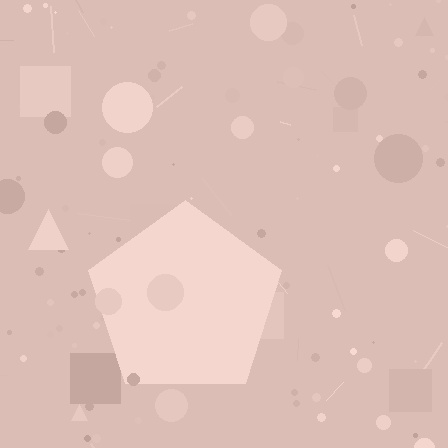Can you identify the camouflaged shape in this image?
The camouflaged shape is a pentagon.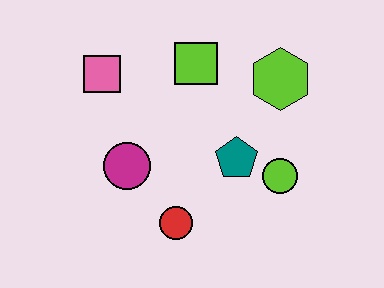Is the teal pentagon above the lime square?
No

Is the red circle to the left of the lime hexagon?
Yes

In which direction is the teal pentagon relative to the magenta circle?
The teal pentagon is to the right of the magenta circle.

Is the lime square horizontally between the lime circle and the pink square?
Yes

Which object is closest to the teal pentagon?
The lime circle is closest to the teal pentagon.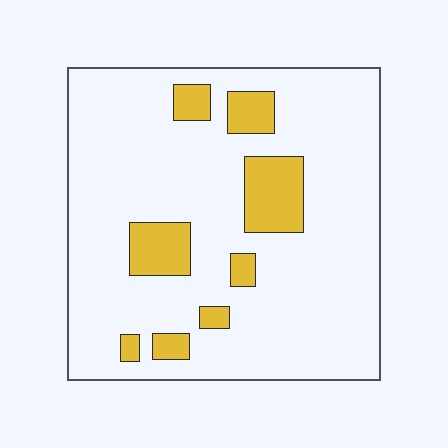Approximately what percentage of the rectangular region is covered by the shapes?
Approximately 15%.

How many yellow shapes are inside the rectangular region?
8.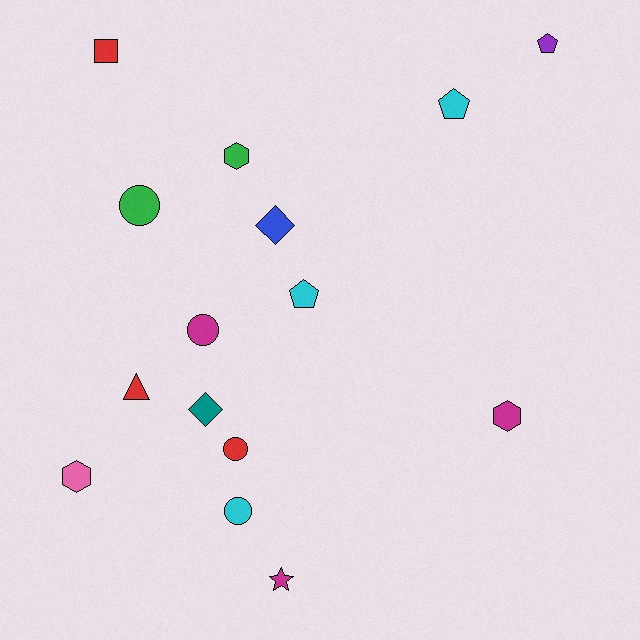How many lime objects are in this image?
There are no lime objects.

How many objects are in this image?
There are 15 objects.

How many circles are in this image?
There are 4 circles.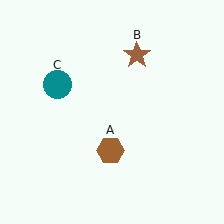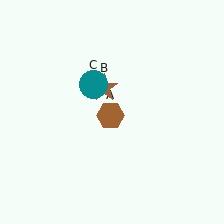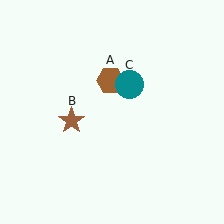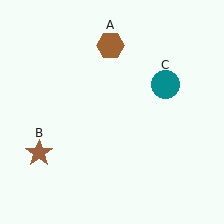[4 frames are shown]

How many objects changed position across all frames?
3 objects changed position: brown hexagon (object A), brown star (object B), teal circle (object C).